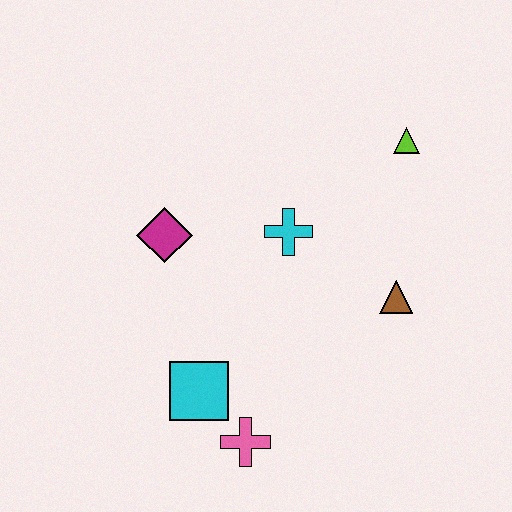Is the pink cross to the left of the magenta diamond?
No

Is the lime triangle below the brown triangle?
No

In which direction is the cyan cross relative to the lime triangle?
The cyan cross is to the left of the lime triangle.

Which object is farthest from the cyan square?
The lime triangle is farthest from the cyan square.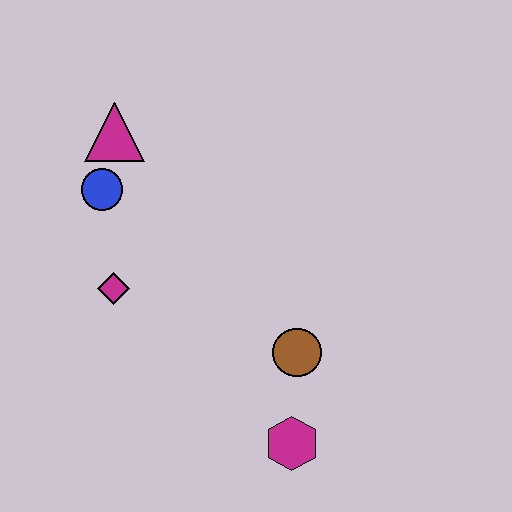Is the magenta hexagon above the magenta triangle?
No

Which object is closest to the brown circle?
The magenta hexagon is closest to the brown circle.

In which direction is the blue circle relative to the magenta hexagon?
The blue circle is above the magenta hexagon.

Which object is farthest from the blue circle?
The magenta hexagon is farthest from the blue circle.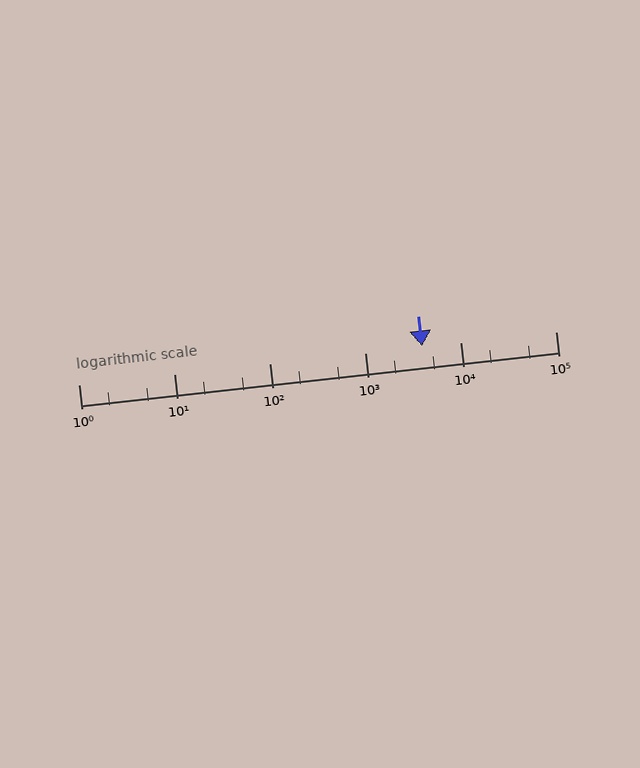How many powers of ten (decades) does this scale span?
The scale spans 5 decades, from 1 to 100000.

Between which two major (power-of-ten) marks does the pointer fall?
The pointer is between 1000 and 10000.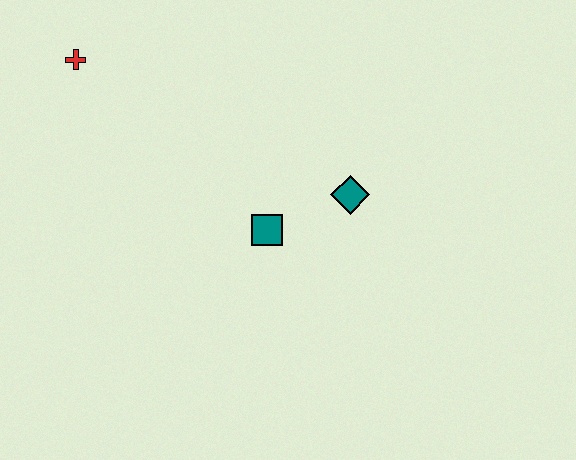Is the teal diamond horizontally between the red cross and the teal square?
No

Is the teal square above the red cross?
No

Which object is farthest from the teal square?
The red cross is farthest from the teal square.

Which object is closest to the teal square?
The teal diamond is closest to the teal square.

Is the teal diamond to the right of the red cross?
Yes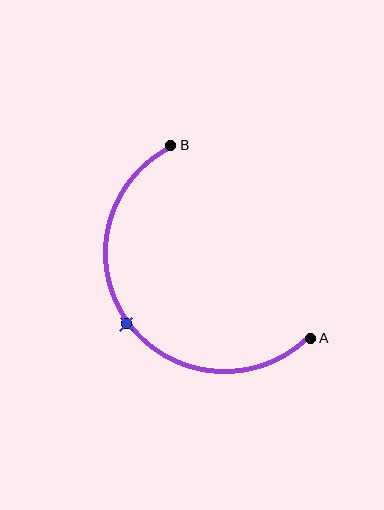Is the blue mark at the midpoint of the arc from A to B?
Yes. The blue mark lies on the arc at equal arc-length from both A and B — it is the arc midpoint.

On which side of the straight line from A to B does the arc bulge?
The arc bulges below and to the left of the straight line connecting A and B.